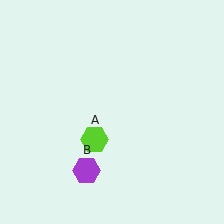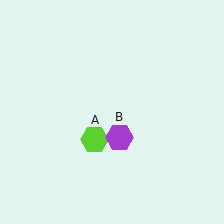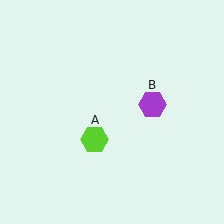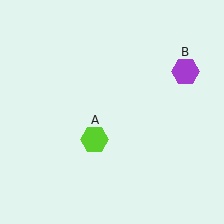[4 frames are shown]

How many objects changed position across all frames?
1 object changed position: purple hexagon (object B).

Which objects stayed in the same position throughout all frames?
Lime hexagon (object A) remained stationary.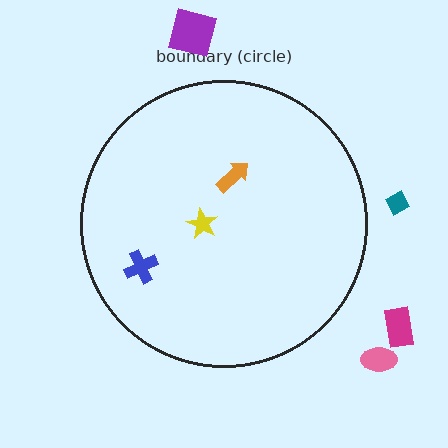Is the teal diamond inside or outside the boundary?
Outside.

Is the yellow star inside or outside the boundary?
Inside.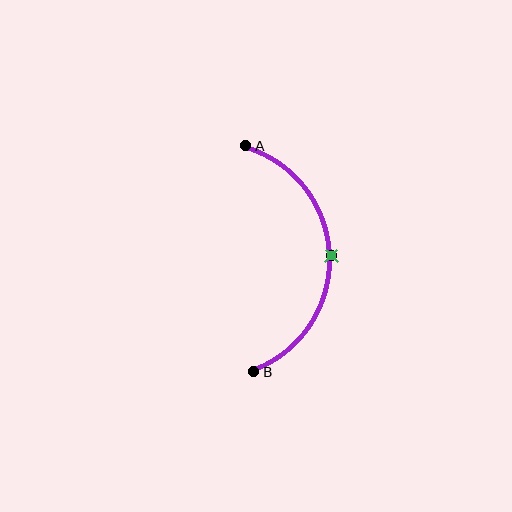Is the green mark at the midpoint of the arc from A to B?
Yes. The green mark lies on the arc at equal arc-length from both A and B — it is the arc midpoint.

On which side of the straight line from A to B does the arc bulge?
The arc bulges to the right of the straight line connecting A and B.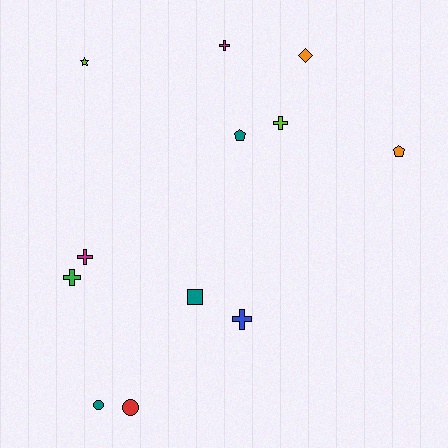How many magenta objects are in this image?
There are 2 magenta objects.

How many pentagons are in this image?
There are 2 pentagons.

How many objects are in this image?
There are 12 objects.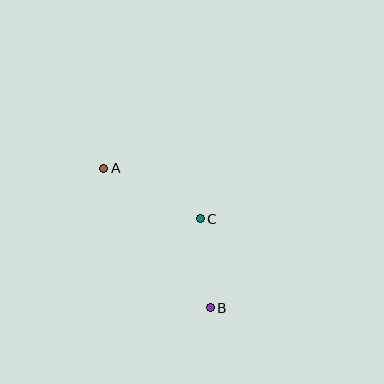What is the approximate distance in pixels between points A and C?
The distance between A and C is approximately 109 pixels.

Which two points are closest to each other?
Points B and C are closest to each other.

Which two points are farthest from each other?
Points A and B are farthest from each other.